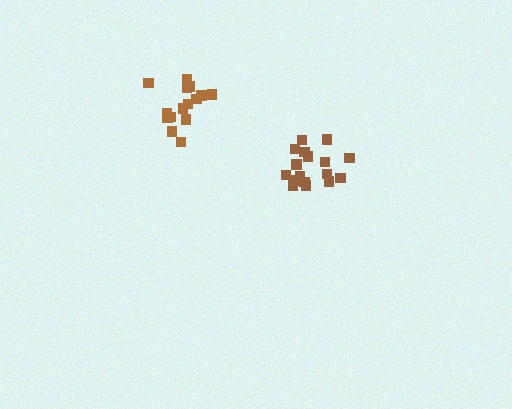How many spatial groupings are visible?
There are 2 spatial groupings.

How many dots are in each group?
Group 1: 15 dots, Group 2: 17 dots (32 total).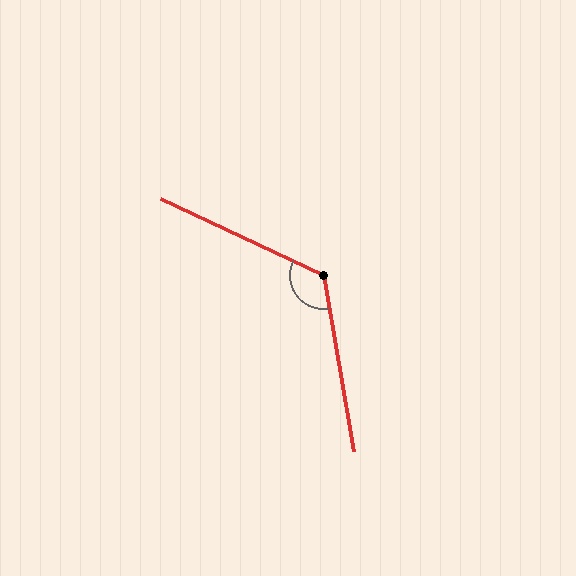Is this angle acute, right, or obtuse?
It is obtuse.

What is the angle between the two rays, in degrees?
Approximately 125 degrees.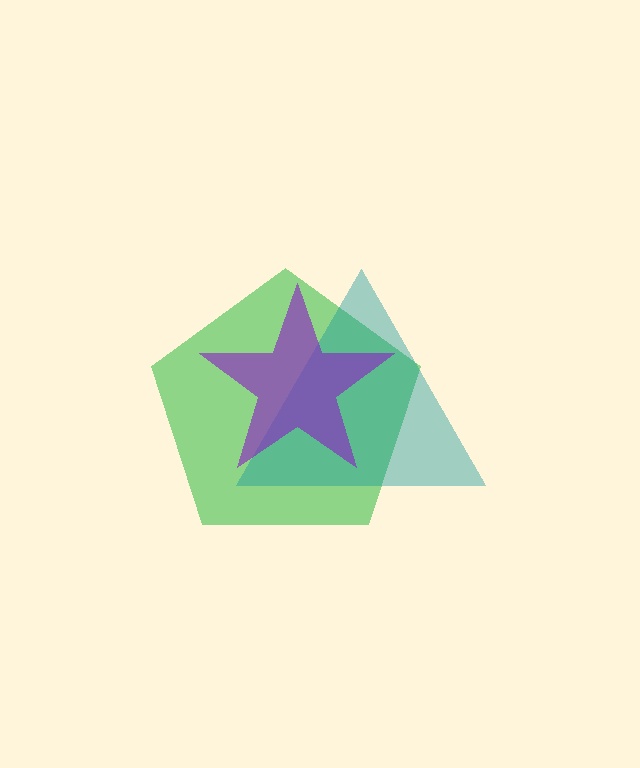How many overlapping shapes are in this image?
There are 3 overlapping shapes in the image.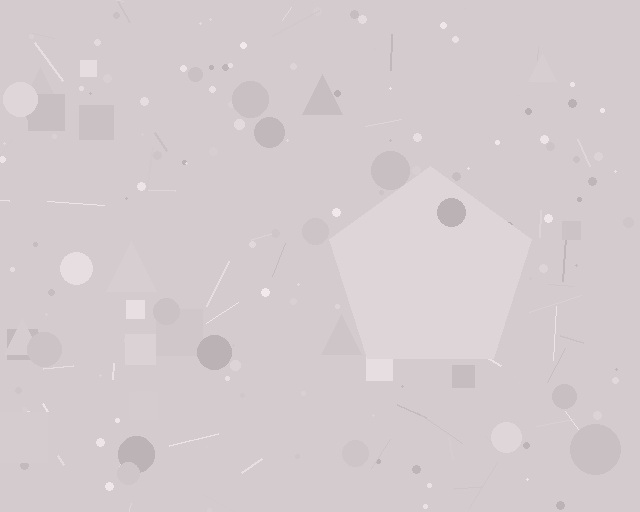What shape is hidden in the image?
A pentagon is hidden in the image.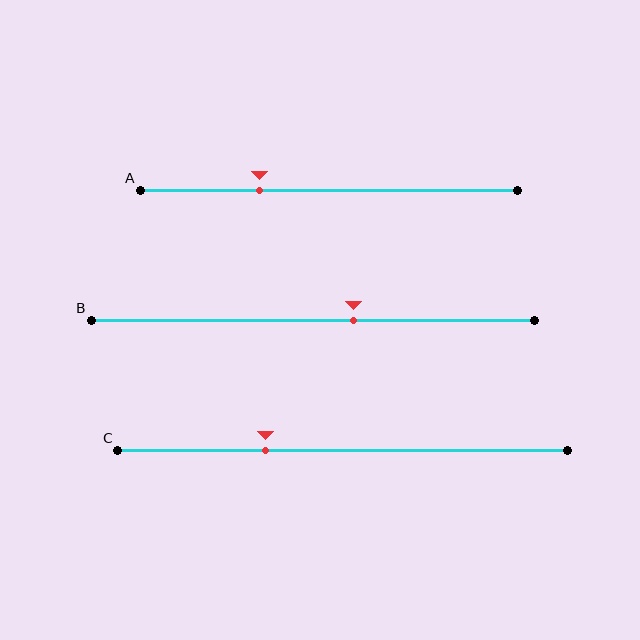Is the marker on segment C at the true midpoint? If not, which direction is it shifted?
No, the marker on segment C is shifted to the left by about 17% of the segment length.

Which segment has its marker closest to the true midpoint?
Segment B has its marker closest to the true midpoint.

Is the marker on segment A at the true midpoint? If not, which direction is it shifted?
No, the marker on segment A is shifted to the left by about 18% of the segment length.